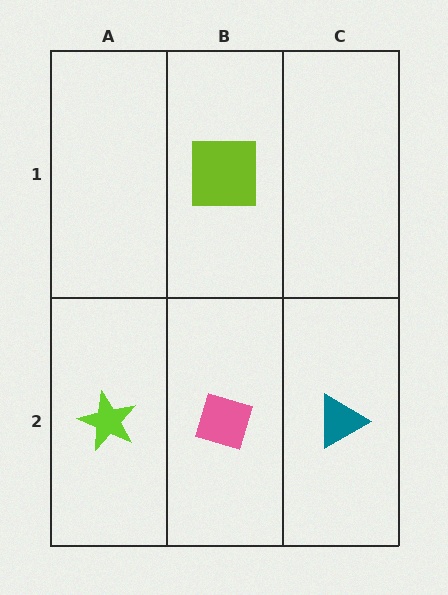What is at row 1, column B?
A lime square.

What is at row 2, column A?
A lime star.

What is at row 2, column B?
A pink diamond.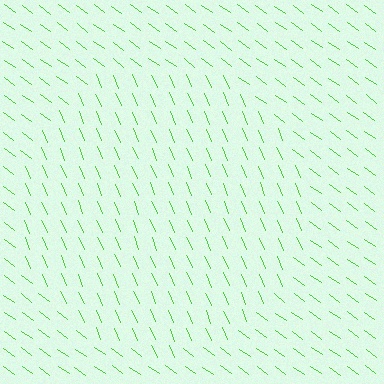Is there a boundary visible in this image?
Yes, there is a texture boundary formed by a change in line orientation.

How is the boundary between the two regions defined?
The boundary is defined purely by a change in line orientation (approximately 31 degrees difference). All lines are the same color and thickness.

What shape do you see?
I see a circle.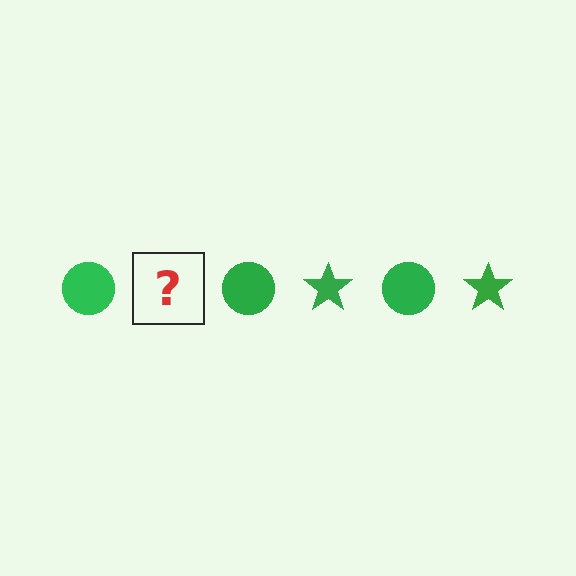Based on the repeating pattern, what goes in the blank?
The blank should be a green star.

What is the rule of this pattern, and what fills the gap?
The rule is that the pattern cycles through circle, star shapes in green. The gap should be filled with a green star.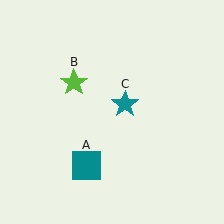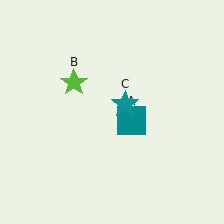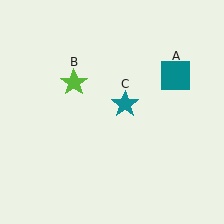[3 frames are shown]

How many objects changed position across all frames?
1 object changed position: teal square (object A).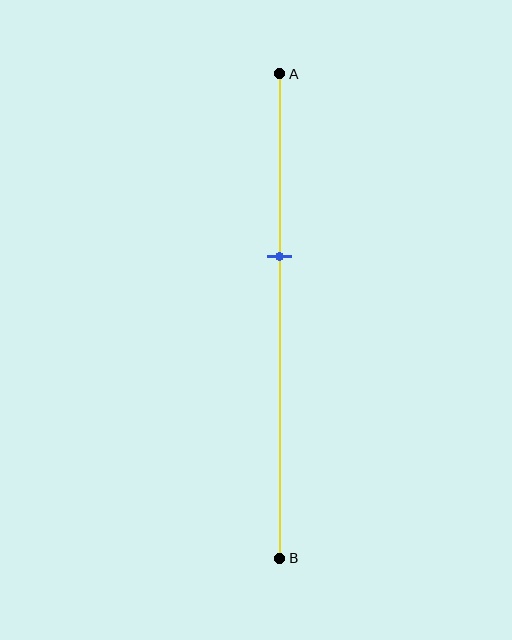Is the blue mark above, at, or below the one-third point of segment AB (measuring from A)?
The blue mark is below the one-third point of segment AB.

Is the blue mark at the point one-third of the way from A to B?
No, the mark is at about 40% from A, not at the 33% one-third point.